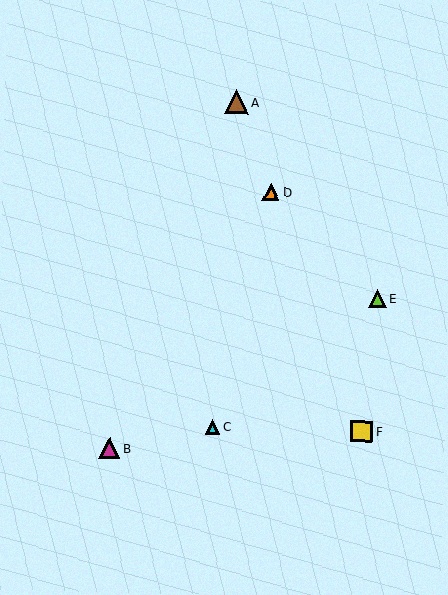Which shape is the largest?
The brown triangle (labeled A) is the largest.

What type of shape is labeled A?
Shape A is a brown triangle.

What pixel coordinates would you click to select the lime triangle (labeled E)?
Click at (377, 299) to select the lime triangle E.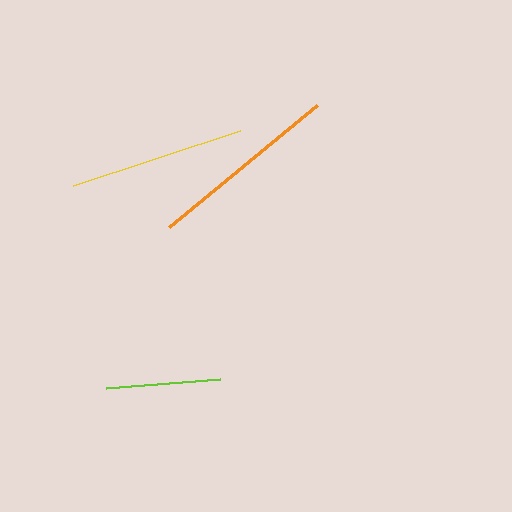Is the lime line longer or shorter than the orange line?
The orange line is longer than the lime line.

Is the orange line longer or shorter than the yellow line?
The orange line is longer than the yellow line.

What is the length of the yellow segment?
The yellow segment is approximately 176 pixels long.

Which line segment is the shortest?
The lime line is the shortest at approximately 115 pixels.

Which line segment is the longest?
The orange line is the longest at approximately 191 pixels.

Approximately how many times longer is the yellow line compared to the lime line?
The yellow line is approximately 1.5 times the length of the lime line.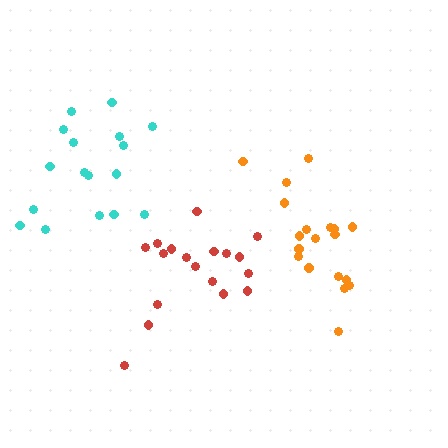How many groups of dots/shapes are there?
There are 3 groups.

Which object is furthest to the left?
The cyan cluster is leftmost.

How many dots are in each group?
Group 1: 18 dots, Group 2: 17 dots, Group 3: 19 dots (54 total).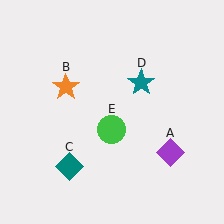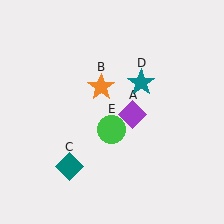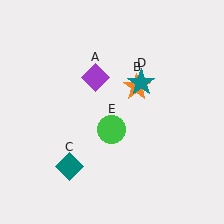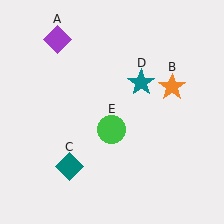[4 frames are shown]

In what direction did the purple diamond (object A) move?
The purple diamond (object A) moved up and to the left.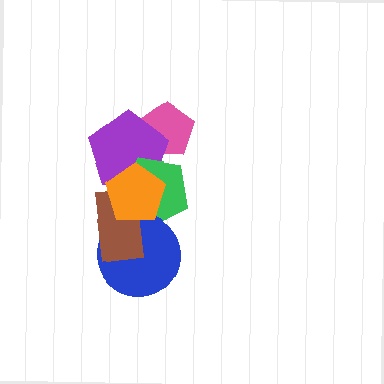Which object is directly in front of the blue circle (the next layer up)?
The brown rectangle is directly in front of the blue circle.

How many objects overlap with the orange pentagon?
4 objects overlap with the orange pentagon.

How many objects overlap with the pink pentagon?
1 object overlaps with the pink pentagon.